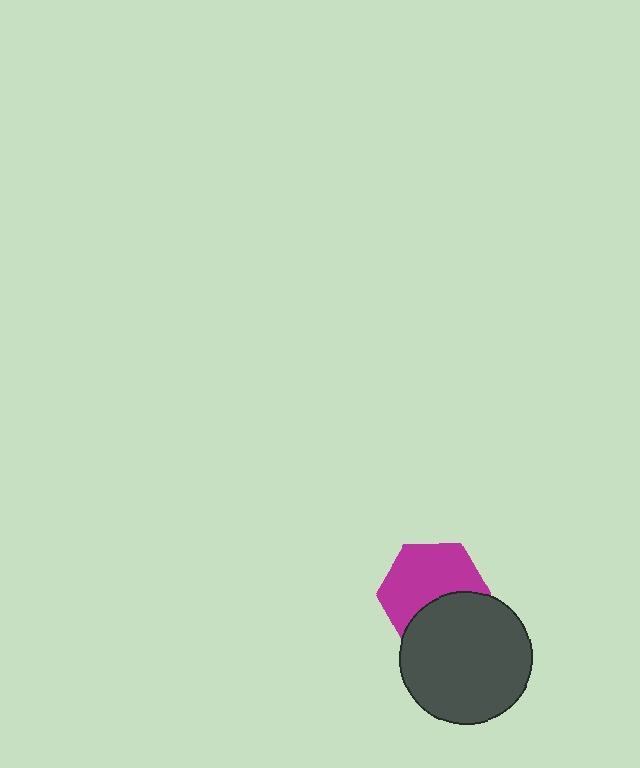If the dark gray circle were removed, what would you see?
You would see the complete magenta hexagon.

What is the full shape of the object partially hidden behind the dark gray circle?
The partially hidden object is a magenta hexagon.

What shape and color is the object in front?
The object in front is a dark gray circle.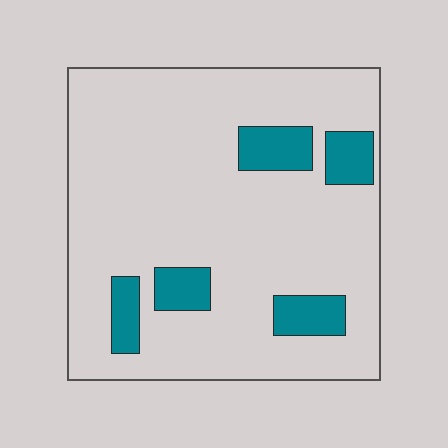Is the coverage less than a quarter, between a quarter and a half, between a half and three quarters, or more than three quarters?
Less than a quarter.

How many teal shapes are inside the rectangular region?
5.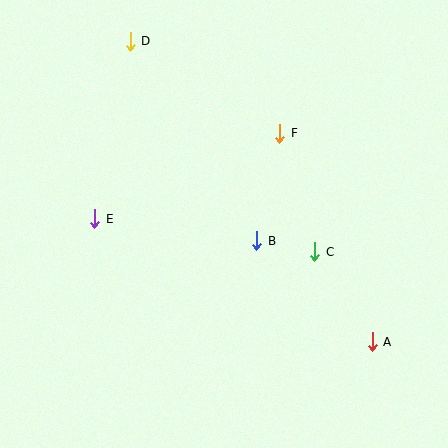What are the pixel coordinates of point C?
Point C is at (315, 252).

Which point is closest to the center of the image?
Point B at (257, 241) is closest to the center.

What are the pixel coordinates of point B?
Point B is at (257, 241).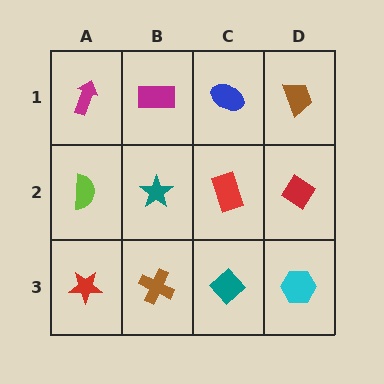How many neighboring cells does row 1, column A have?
2.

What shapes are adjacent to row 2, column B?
A magenta rectangle (row 1, column B), a brown cross (row 3, column B), a lime semicircle (row 2, column A), a red rectangle (row 2, column C).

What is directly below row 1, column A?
A lime semicircle.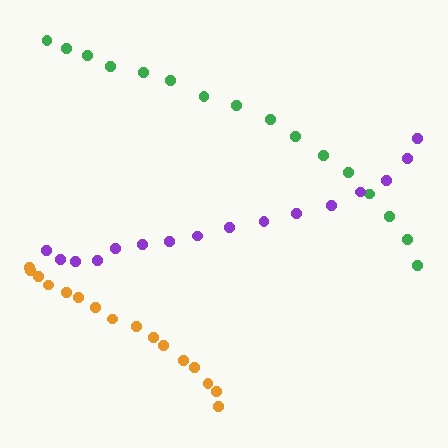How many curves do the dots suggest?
There are 3 distinct paths.